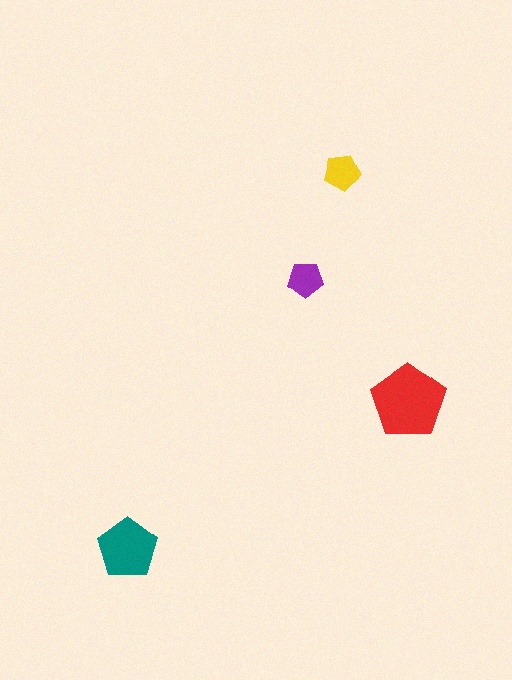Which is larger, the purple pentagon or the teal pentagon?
The teal one.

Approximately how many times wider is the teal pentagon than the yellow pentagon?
About 1.5 times wider.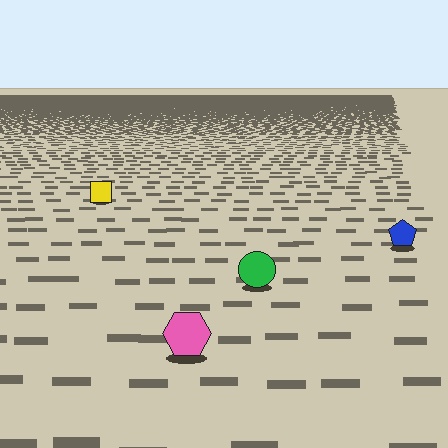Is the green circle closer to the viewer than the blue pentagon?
Yes. The green circle is closer — you can tell from the texture gradient: the ground texture is coarser near it.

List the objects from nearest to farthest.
From nearest to farthest: the pink hexagon, the green circle, the blue pentagon, the yellow square.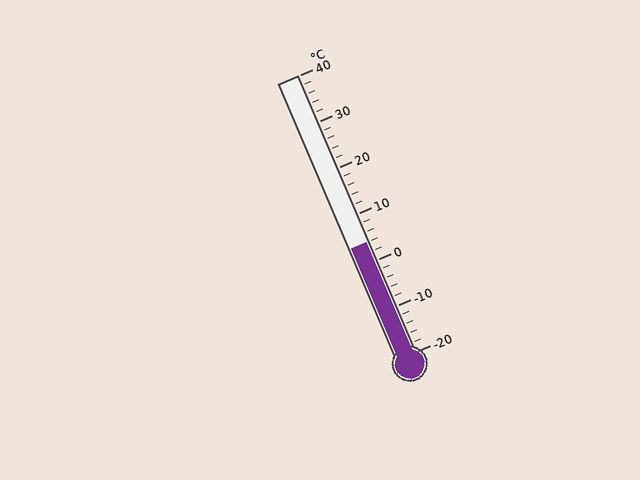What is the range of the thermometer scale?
The thermometer scale ranges from -20°C to 40°C.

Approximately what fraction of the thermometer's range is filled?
The thermometer is filled to approximately 40% of its range.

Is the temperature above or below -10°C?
The temperature is above -10°C.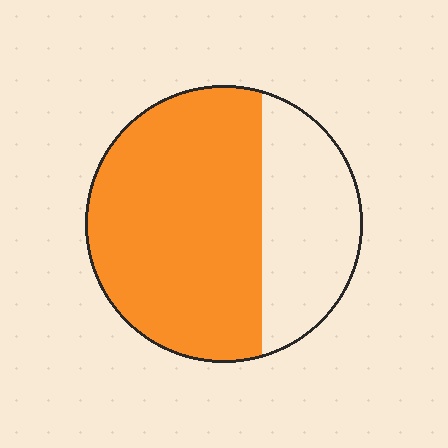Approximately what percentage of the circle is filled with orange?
Approximately 65%.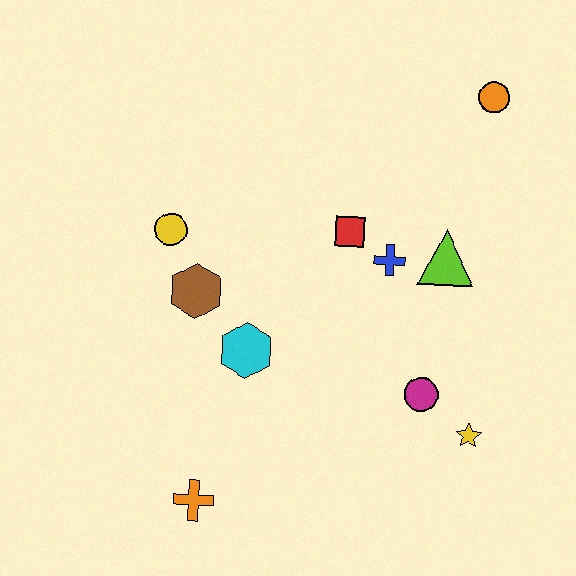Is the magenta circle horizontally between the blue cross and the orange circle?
Yes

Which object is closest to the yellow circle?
The brown hexagon is closest to the yellow circle.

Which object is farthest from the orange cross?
The orange circle is farthest from the orange cross.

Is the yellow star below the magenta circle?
Yes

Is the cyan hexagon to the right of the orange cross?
Yes